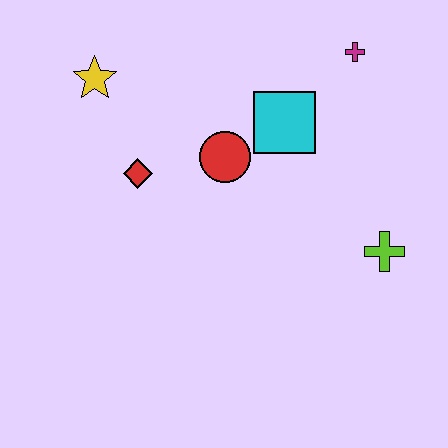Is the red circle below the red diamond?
No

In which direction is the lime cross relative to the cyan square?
The lime cross is below the cyan square.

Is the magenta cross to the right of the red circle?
Yes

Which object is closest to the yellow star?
The red diamond is closest to the yellow star.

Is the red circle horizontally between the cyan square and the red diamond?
Yes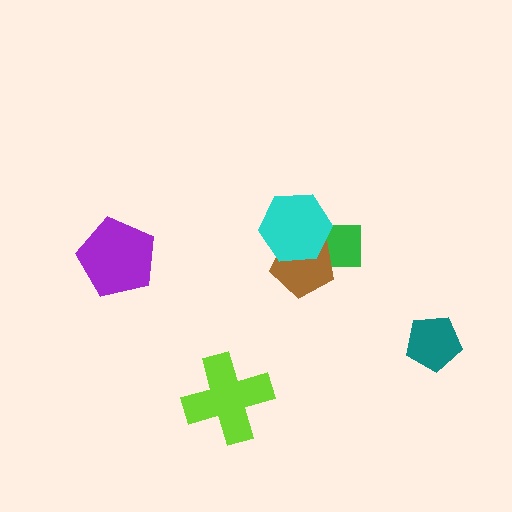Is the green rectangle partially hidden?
Yes, it is partially covered by another shape.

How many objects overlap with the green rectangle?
2 objects overlap with the green rectangle.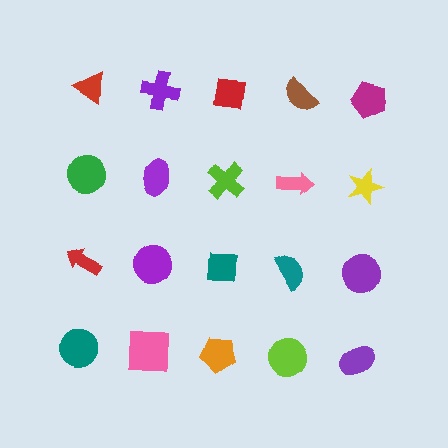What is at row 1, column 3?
A red square.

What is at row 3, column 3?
A teal square.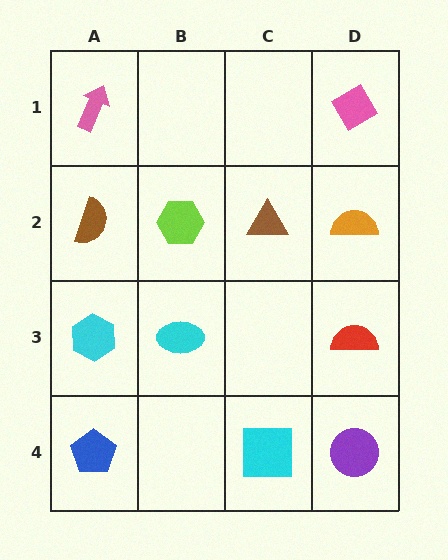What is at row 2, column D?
An orange semicircle.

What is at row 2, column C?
A brown triangle.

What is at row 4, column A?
A blue pentagon.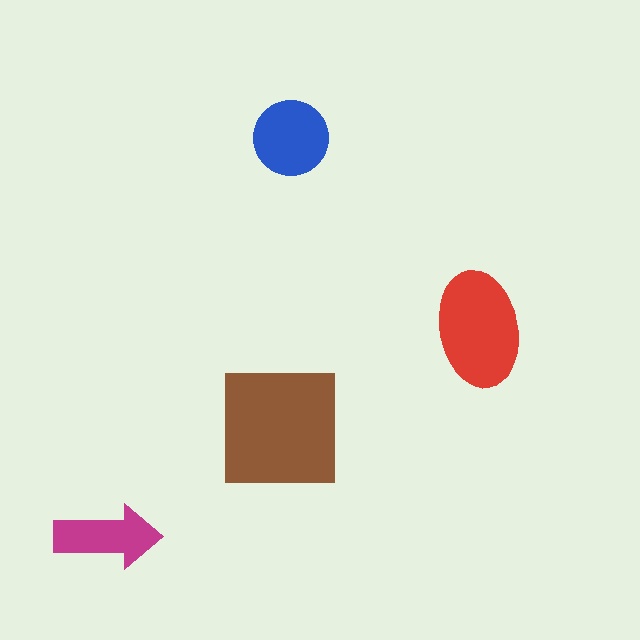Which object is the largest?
The brown square.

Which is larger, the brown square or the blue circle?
The brown square.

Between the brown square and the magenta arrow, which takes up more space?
The brown square.